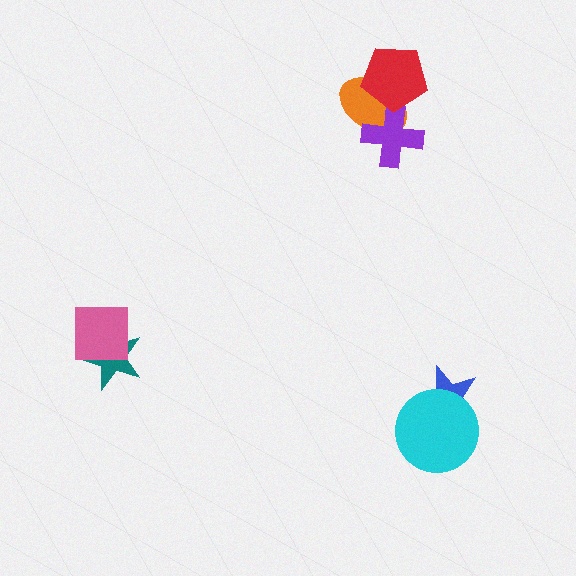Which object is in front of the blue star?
The cyan circle is in front of the blue star.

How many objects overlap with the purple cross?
2 objects overlap with the purple cross.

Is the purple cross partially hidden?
Yes, it is partially covered by another shape.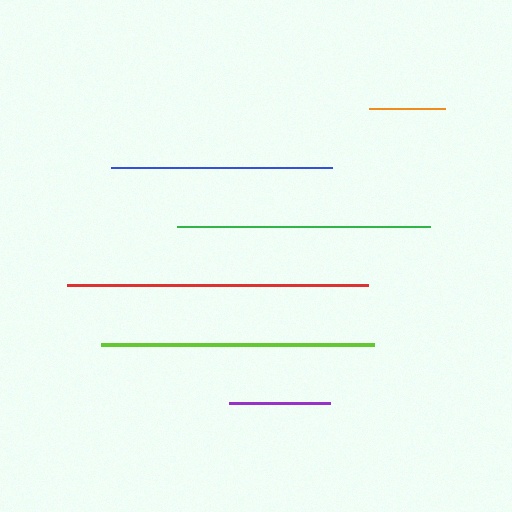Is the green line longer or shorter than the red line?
The red line is longer than the green line.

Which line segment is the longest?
The red line is the longest at approximately 301 pixels.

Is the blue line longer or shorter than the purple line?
The blue line is longer than the purple line.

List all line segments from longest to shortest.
From longest to shortest: red, lime, green, blue, purple, orange.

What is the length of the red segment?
The red segment is approximately 301 pixels long.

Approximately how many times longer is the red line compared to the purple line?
The red line is approximately 3.0 times the length of the purple line.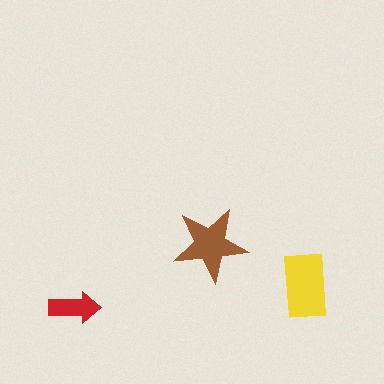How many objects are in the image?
There are 3 objects in the image.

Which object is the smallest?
The red arrow.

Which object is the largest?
The yellow rectangle.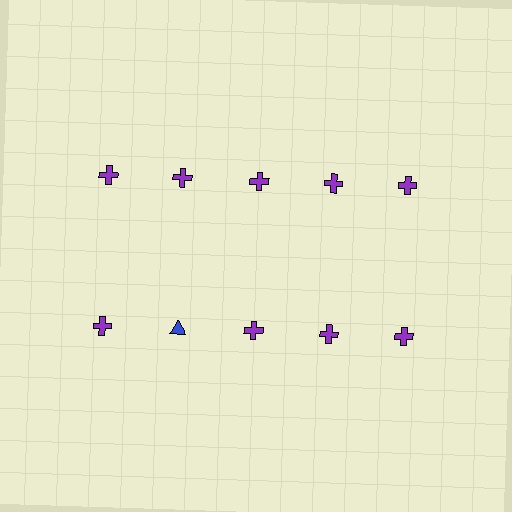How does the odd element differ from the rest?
It differs in both color (blue instead of purple) and shape (triangle instead of cross).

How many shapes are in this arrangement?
There are 10 shapes arranged in a grid pattern.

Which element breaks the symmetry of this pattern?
The blue triangle in the second row, second from left column breaks the symmetry. All other shapes are purple crosses.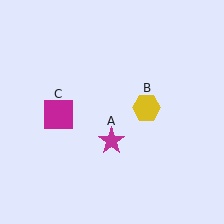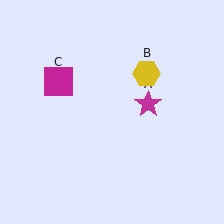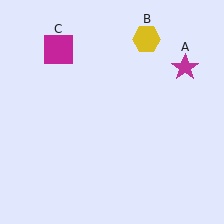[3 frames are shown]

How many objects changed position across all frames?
3 objects changed position: magenta star (object A), yellow hexagon (object B), magenta square (object C).